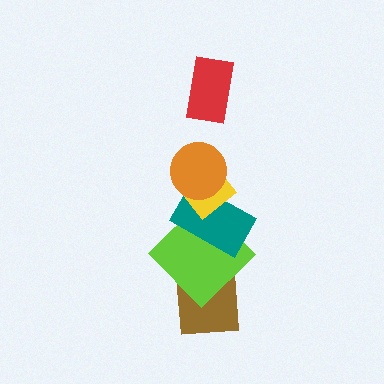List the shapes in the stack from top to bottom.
From top to bottom: the red rectangle, the orange circle, the yellow diamond, the teal rectangle, the lime diamond, the brown square.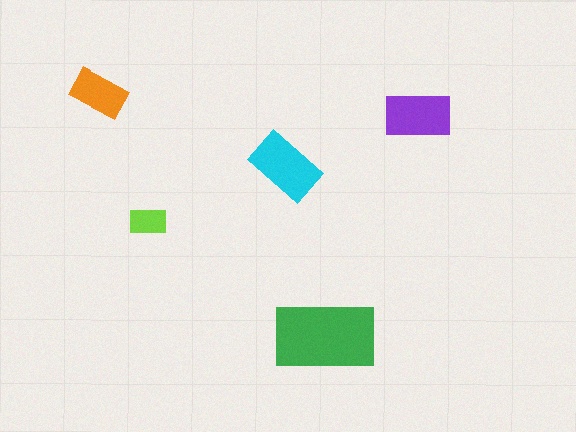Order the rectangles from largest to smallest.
the green one, the cyan one, the purple one, the orange one, the lime one.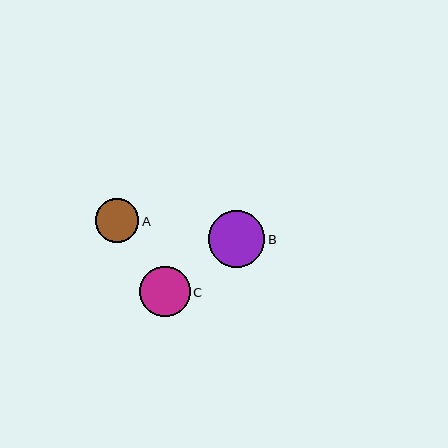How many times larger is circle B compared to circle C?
Circle B is approximately 1.1 times the size of circle C.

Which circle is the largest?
Circle B is the largest with a size of approximately 57 pixels.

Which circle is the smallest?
Circle A is the smallest with a size of approximately 44 pixels.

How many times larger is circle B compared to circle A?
Circle B is approximately 1.3 times the size of circle A.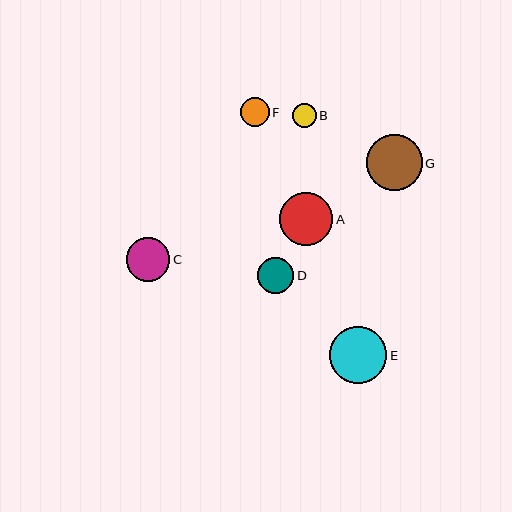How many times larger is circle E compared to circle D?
Circle E is approximately 1.6 times the size of circle D.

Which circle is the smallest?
Circle B is the smallest with a size of approximately 23 pixels.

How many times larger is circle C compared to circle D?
Circle C is approximately 1.2 times the size of circle D.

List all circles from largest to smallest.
From largest to smallest: E, G, A, C, D, F, B.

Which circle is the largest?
Circle E is the largest with a size of approximately 57 pixels.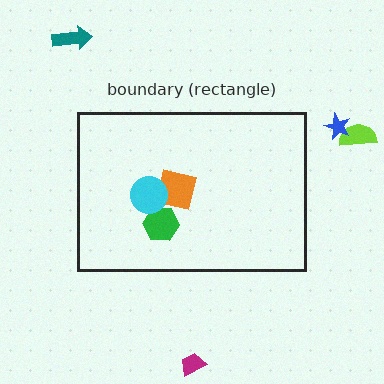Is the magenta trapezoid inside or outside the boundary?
Outside.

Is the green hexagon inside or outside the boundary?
Inside.